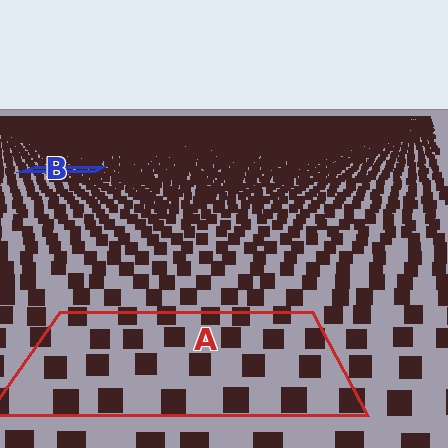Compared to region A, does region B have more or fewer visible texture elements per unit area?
Region B has more texture elements per unit area — they are packed more densely because it is farther away.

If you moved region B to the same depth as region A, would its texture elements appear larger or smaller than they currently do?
They would appear larger. At a closer depth, the same texture elements are projected at a bigger on-screen size.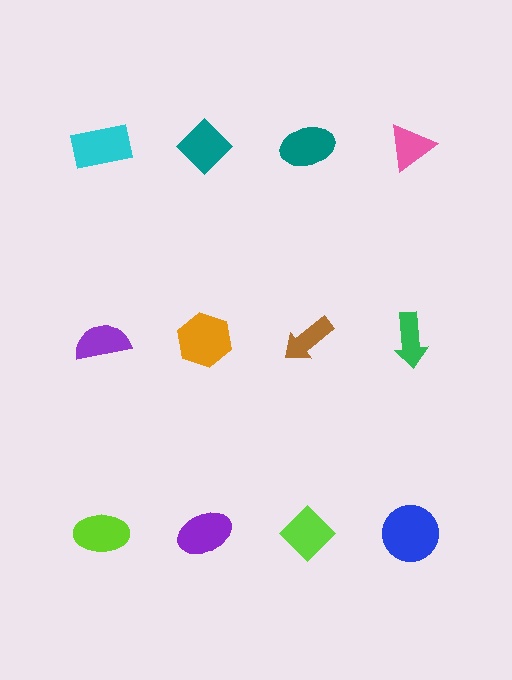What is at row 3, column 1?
A lime ellipse.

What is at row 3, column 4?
A blue circle.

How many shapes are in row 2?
4 shapes.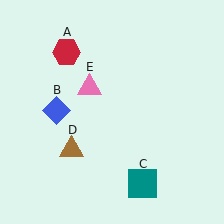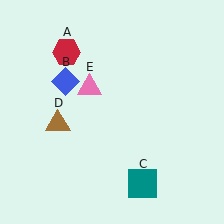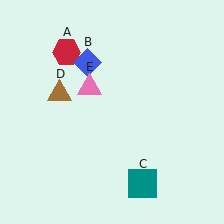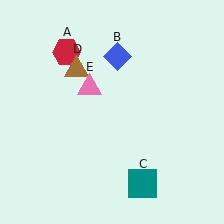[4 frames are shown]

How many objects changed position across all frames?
2 objects changed position: blue diamond (object B), brown triangle (object D).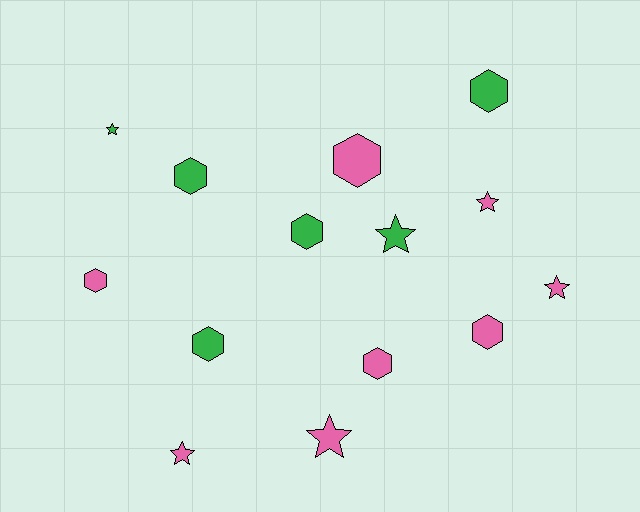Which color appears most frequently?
Pink, with 8 objects.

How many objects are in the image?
There are 14 objects.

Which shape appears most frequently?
Hexagon, with 8 objects.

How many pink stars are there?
There are 4 pink stars.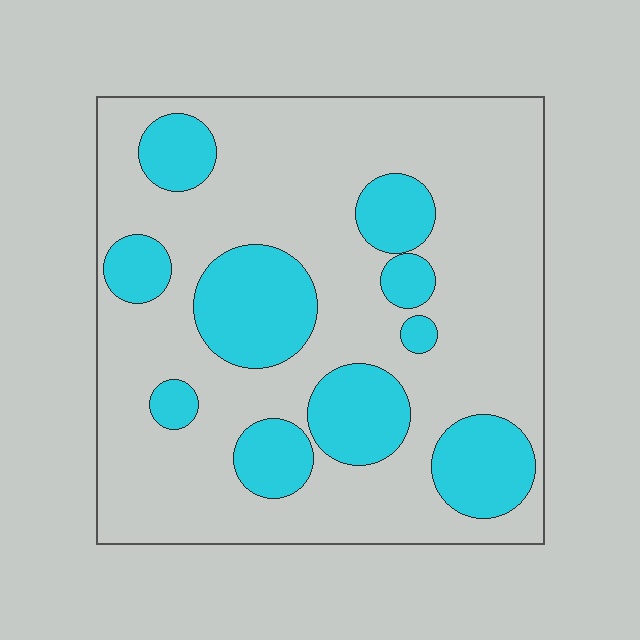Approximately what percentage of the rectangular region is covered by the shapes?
Approximately 25%.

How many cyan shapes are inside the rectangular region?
10.